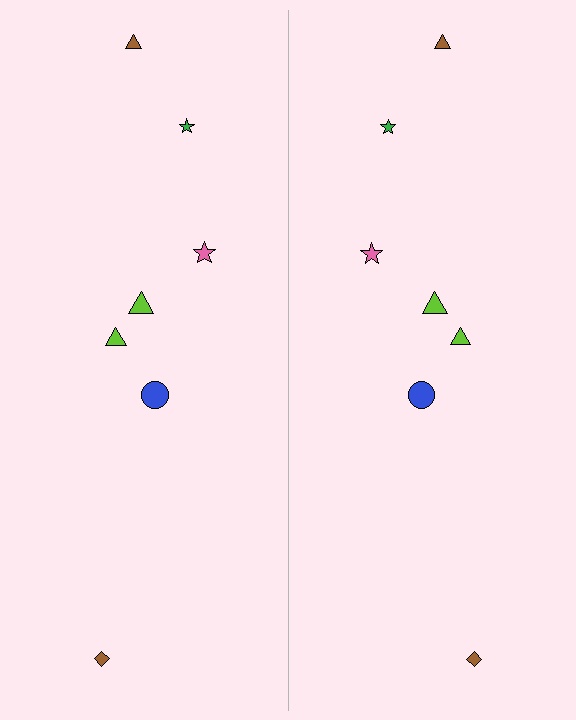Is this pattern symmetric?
Yes, this pattern has bilateral (reflection) symmetry.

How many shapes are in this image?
There are 14 shapes in this image.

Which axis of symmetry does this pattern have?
The pattern has a vertical axis of symmetry running through the center of the image.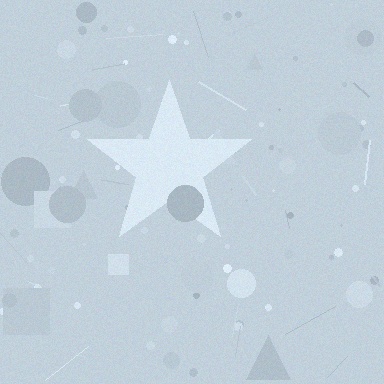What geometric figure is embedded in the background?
A star is embedded in the background.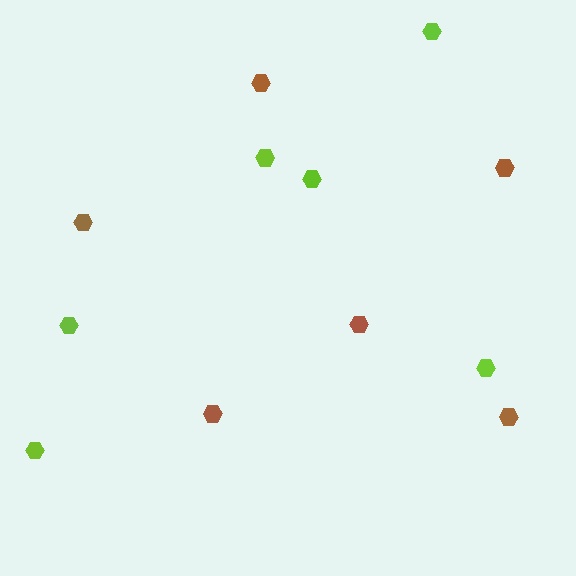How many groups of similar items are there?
There are 2 groups: one group of lime hexagons (6) and one group of brown hexagons (6).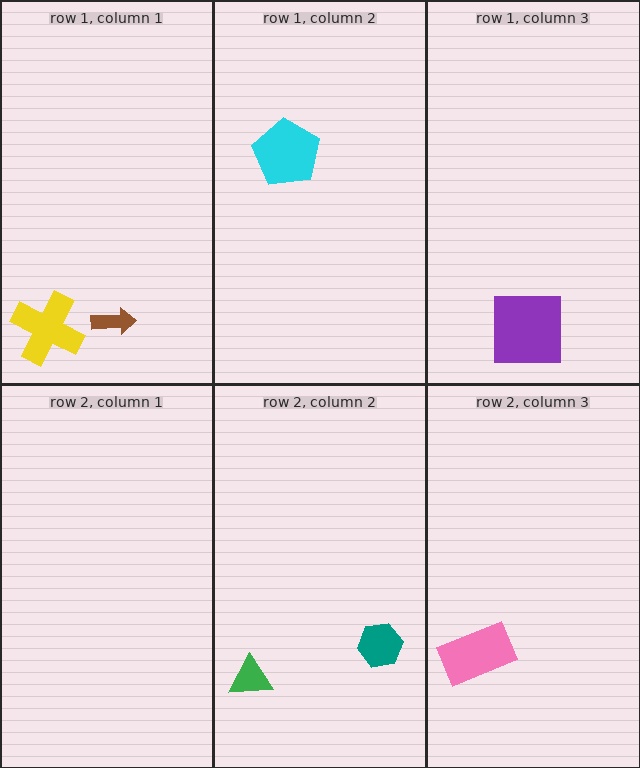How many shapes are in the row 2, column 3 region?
1.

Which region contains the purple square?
The row 1, column 3 region.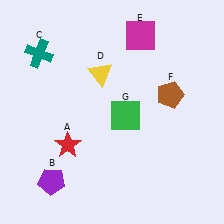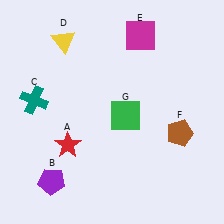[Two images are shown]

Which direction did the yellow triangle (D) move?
The yellow triangle (D) moved left.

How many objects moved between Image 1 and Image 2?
3 objects moved between the two images.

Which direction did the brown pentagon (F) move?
The brown pentagon (F) moved down.